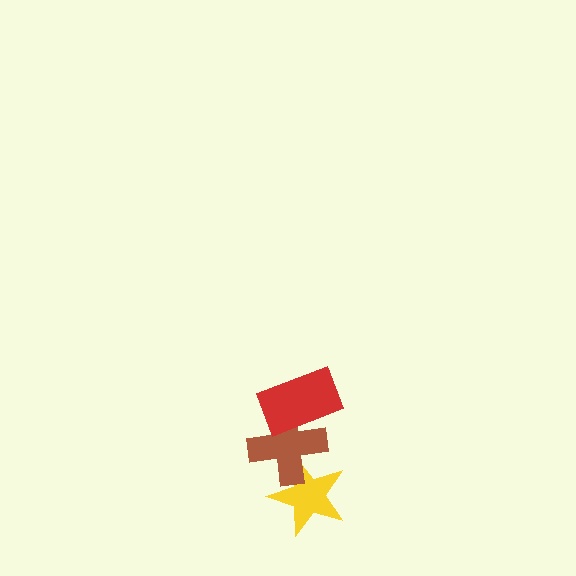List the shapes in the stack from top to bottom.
From top to bottom: the red rectangle, the brown cross, the yellow star.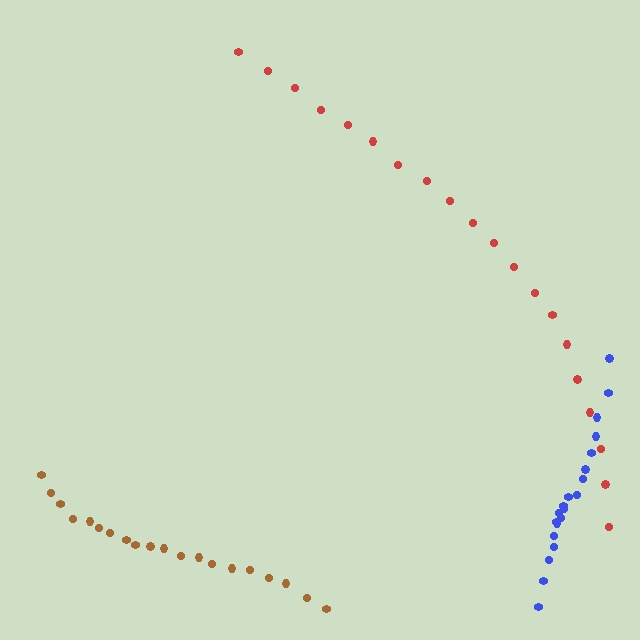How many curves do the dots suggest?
There are 3 distinct paths.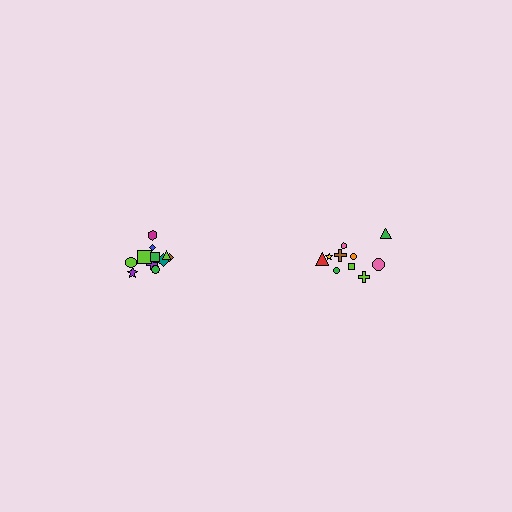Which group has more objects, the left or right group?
The left group.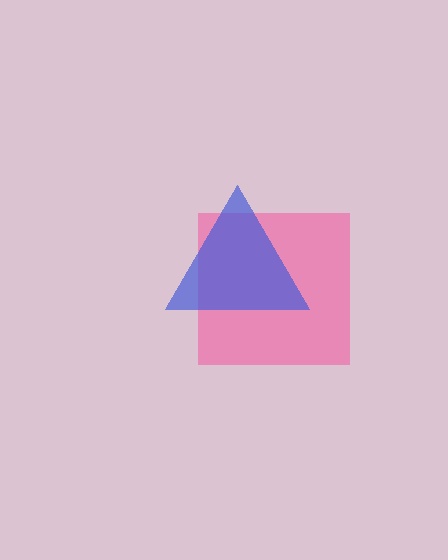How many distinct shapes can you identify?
There are 2 distinct shapes: a pink square, a blue triangle.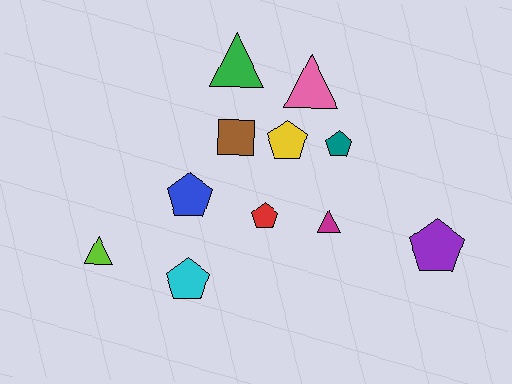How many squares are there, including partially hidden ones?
There is 1 square.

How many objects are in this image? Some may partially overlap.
There are 11 objects.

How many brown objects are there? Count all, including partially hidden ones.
There is 1 brown object.